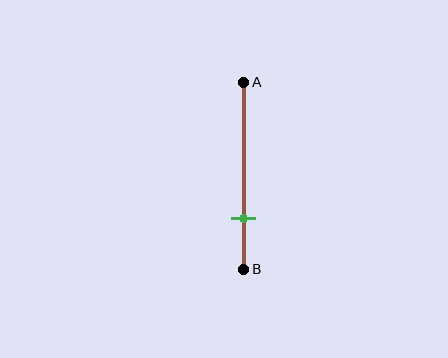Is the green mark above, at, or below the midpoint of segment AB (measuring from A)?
The green mark is below the midpoint of segment AB.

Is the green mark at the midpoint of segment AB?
No, the mark is at about 75% from A, not at the 50% midpoint.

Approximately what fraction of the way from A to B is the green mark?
The green mark is approximately 75% of the way from A to B.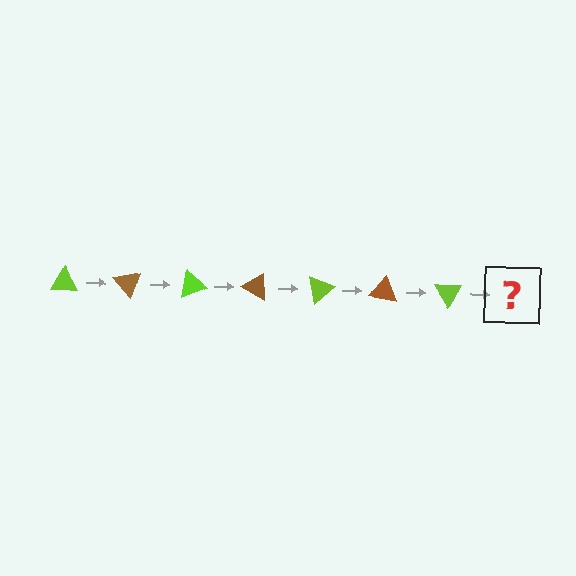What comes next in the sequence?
The next element should be a brown triangle, rotated 350 degrees from the start.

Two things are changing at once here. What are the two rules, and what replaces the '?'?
The two rules are that it rotates 50 degrees each step and the color cycles through lime and brown. The '?' should be a brown triangle, rotated 350 degrees from the start.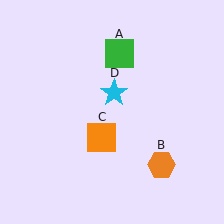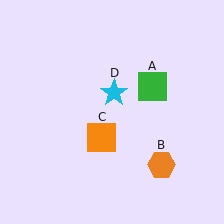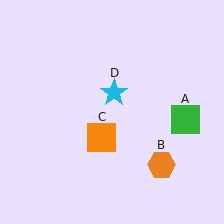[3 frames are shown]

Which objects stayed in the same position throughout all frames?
Orange hexagon (object B) and orange square (object C) and cyan star (object D) remained stationary.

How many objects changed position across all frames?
1 object changed position: green square (object A).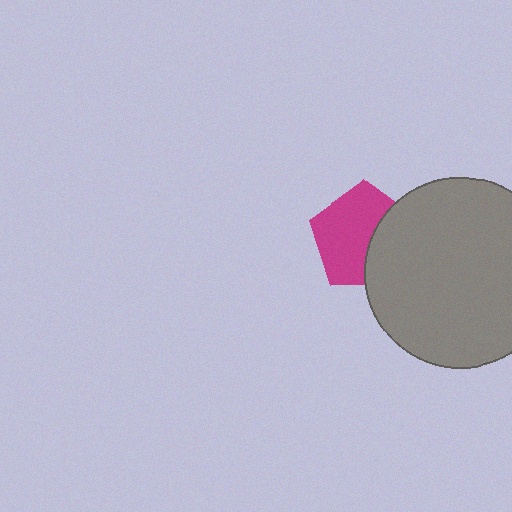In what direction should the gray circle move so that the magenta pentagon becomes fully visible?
The gray circle should move right. That is the shortest direction to clear the overlap and leave the magenta pentagon fully visible.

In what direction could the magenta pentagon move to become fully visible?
The magenta pentagon could move left. That would shift it out from behind the gray circle entirely.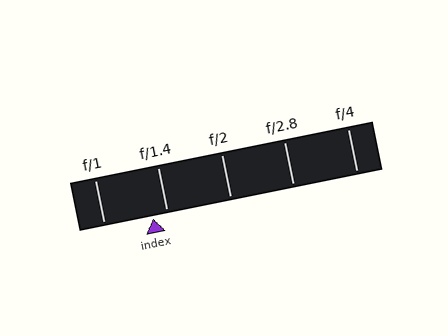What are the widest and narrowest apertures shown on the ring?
The widest aperture shown is f/1 and the narrowest is f/4.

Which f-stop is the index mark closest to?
The index mark is closest to f/1.4.